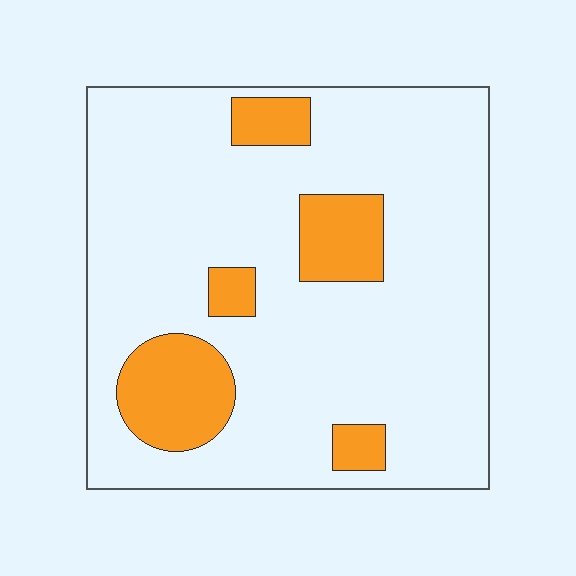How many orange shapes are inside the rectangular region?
5.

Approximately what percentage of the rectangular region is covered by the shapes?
Approximately 15%.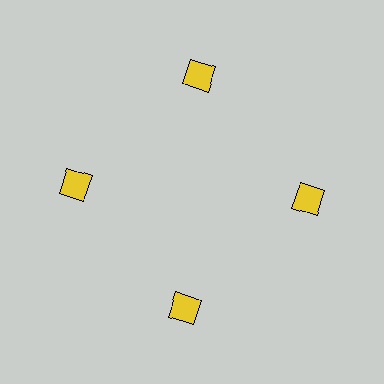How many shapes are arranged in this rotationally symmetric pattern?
There are 4 shapes, arranged in 4 groups of 1.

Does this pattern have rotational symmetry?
Yes, this pattern has 4-fold rotational symmetry. It looks the same after rotating 90 degrees around the center.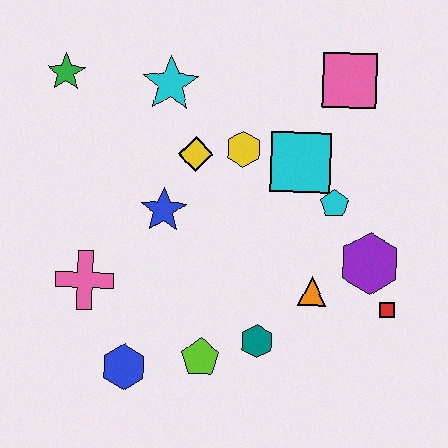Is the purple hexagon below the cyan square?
Yes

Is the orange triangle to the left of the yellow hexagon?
No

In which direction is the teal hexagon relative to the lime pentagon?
The teal hexagon is to the right of the lime pentagon.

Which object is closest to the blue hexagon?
The lime pentagon is closest to the blue hexagon.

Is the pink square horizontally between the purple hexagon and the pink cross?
Yes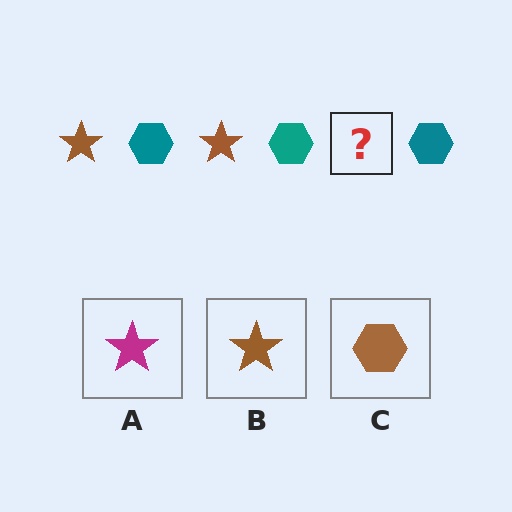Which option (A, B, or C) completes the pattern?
B.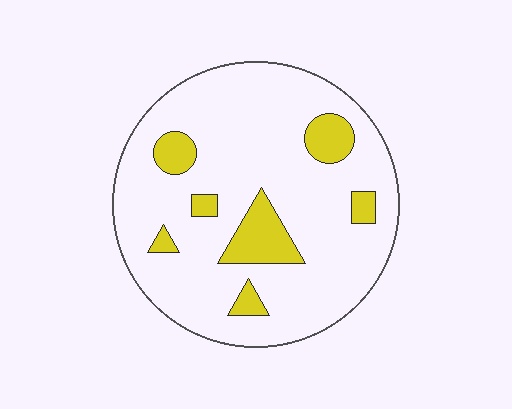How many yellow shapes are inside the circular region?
7.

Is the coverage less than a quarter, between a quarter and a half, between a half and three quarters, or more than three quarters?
Less than a quarter.